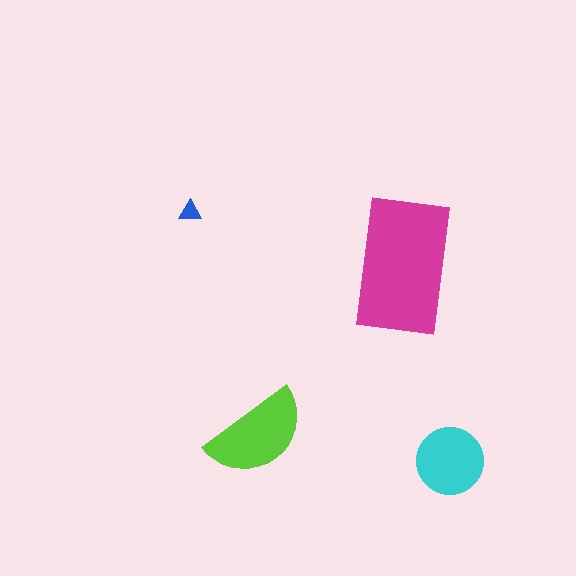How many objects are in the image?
There are 4 objects in the image.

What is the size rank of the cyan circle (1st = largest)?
3rd.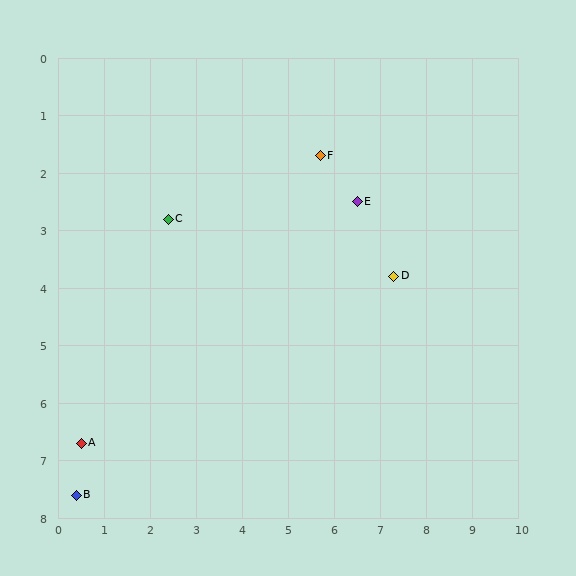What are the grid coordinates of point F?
Point F is at approximately (5.7, 1.7).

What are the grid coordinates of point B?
Point B is at approximately (0.4, 7.6).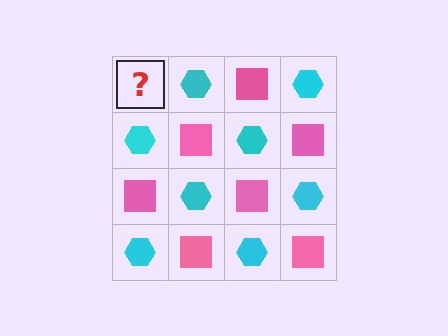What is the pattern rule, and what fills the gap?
The rule is that it alternates pink square and cyan hexagon in a checkerboard pattern. The gap should be filled with a pink square.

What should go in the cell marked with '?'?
The missing cell should contain a pink square.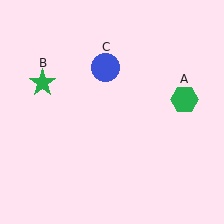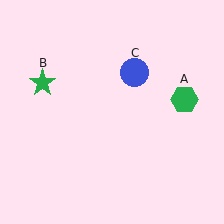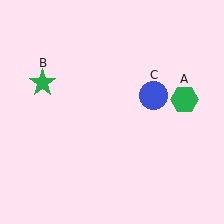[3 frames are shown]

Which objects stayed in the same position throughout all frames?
Green hexagon (object A) and green star (object B) remained stationary.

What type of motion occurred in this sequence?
The blue circle (object C) rotated clockwise around the center of the scene.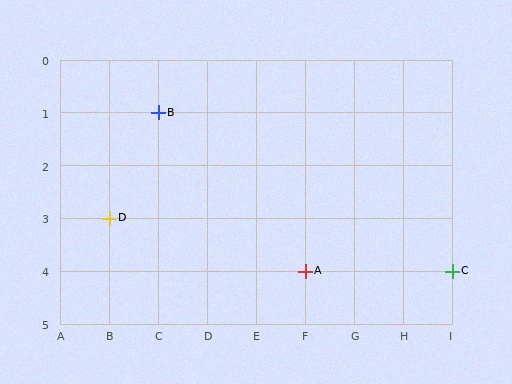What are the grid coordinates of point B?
Point B is at grid coordinates (C, 1).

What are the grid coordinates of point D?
Point D is at grid coordinates (B, 3).